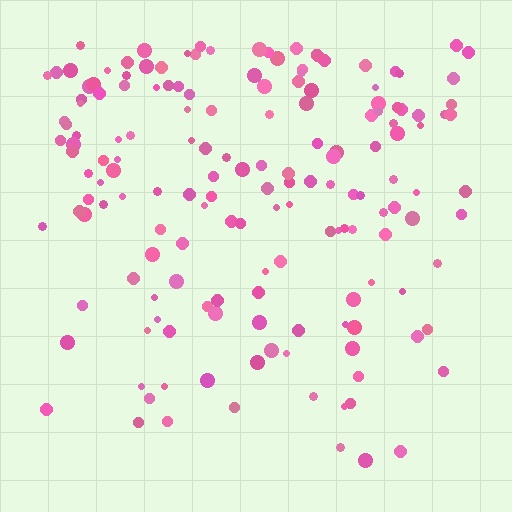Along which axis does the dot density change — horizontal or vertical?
Vertical.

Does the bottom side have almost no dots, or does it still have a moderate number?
Still a moderate number, just noticeably fewer than the top.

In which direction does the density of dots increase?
From bottom to top, with the top side densest.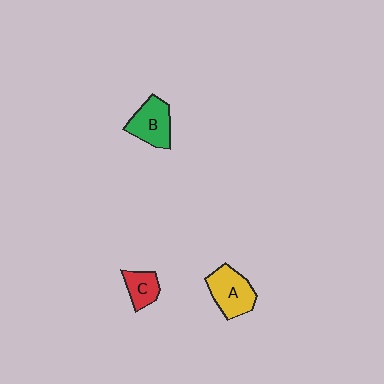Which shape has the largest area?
Shape A (yellow).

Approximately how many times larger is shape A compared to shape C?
Approximately 1.7 times.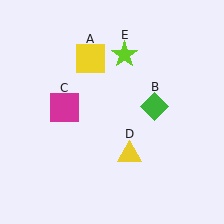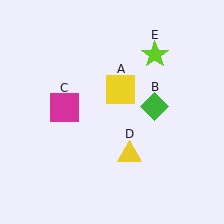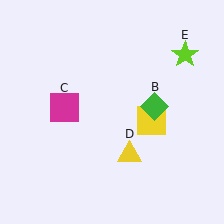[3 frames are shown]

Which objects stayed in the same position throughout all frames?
Green diamond (object B) and magenta square (object C) and yellow triangle (object D) remained stationary.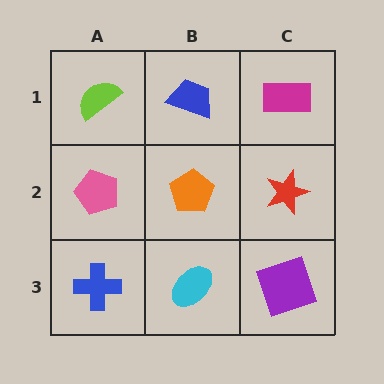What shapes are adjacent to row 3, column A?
A pink pentagon (row 2, column A), a cyan ellipse (row 3, column B).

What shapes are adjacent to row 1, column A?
A pink pentagon (row 2, column A), a blue trapezoid (row 1, column B).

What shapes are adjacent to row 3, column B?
An orange pentagon (row 2, column B), a blue cross (row 3, column A), a purple square (row 3, column C).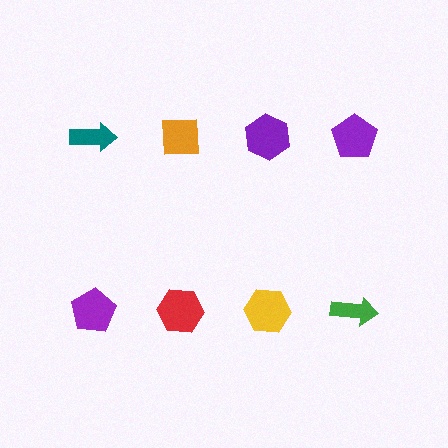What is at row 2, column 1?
A purple pentagon.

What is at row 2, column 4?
A green arrow.